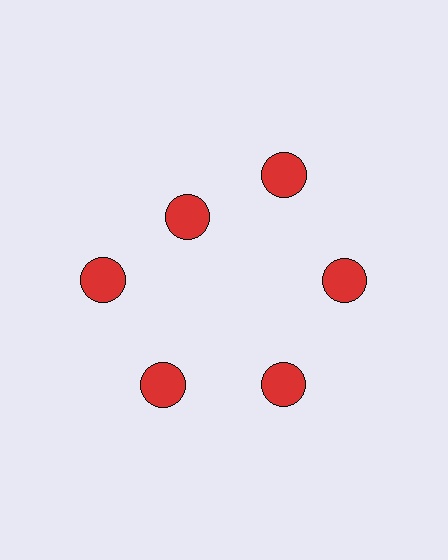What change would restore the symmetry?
The symmetry would be restored by moving it outward, back onto the ring so that all 6 circles sit at equal angles and equal distance from the center.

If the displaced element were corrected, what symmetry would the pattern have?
It would have 6-fold rotational symmetry — the pattern would map onto itself every 60 degrees.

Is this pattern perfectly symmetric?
No. The 6 red circles are arranged in a ring, but one element near the 11 o'clock position is pulled inward toward the center, breaking the 6-fold rotational symmetry.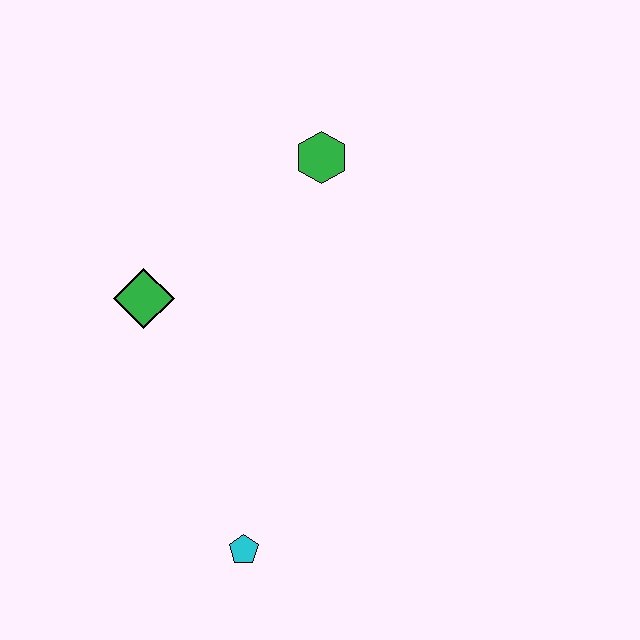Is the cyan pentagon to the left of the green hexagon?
Yes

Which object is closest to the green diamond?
The green hexagon is closest to the green diamond.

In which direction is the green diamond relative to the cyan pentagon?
The green diamond is above the cyan pentagon.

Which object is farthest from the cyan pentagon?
The green hexagon is farthest from the cyan pentagon.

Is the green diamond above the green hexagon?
No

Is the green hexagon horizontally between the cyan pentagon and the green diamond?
No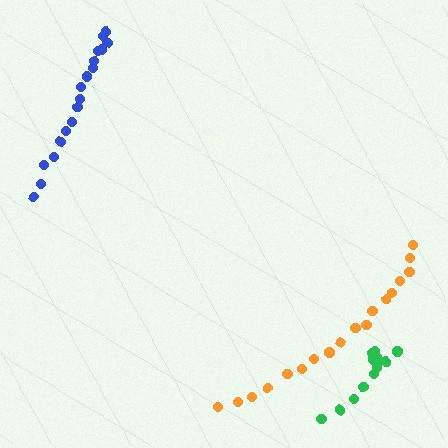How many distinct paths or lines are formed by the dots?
There are 3 distinct paths.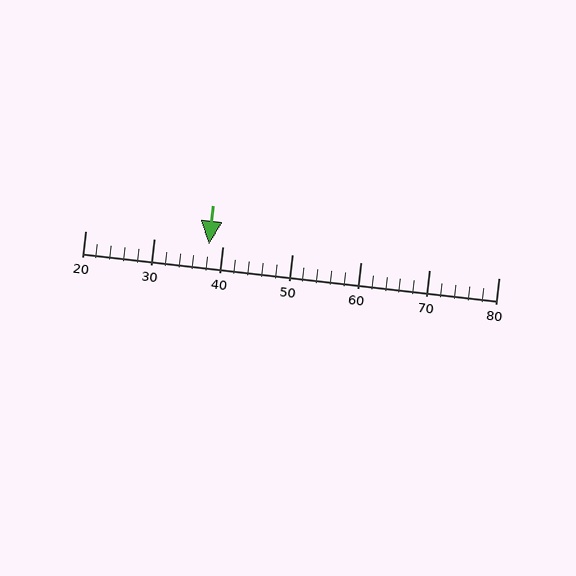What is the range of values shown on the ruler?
The ruler shows values from 20 to 80.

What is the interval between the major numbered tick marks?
The major tick marks are spaced 10 units apart.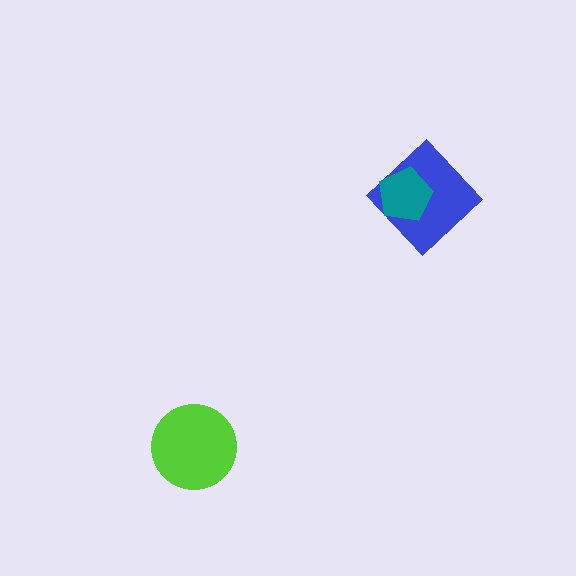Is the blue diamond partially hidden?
Yes, it is partially covered by another shape.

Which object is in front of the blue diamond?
The teal pentagon is in front of the blue diamond.